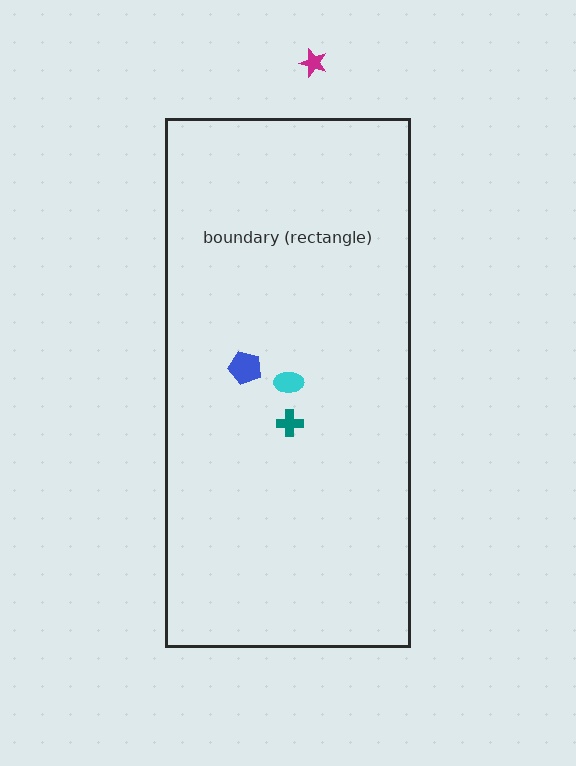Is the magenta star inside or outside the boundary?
Outside.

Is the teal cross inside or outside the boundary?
Inside.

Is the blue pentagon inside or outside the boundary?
Inside.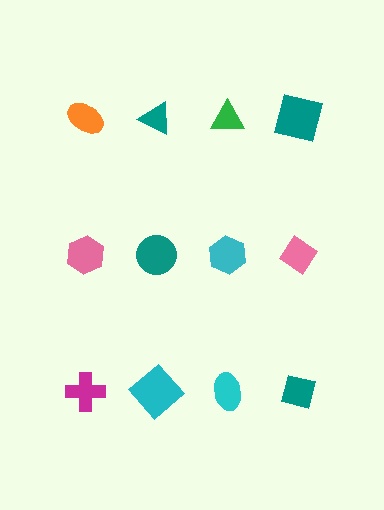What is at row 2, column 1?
A pink hexagon.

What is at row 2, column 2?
A teal circle.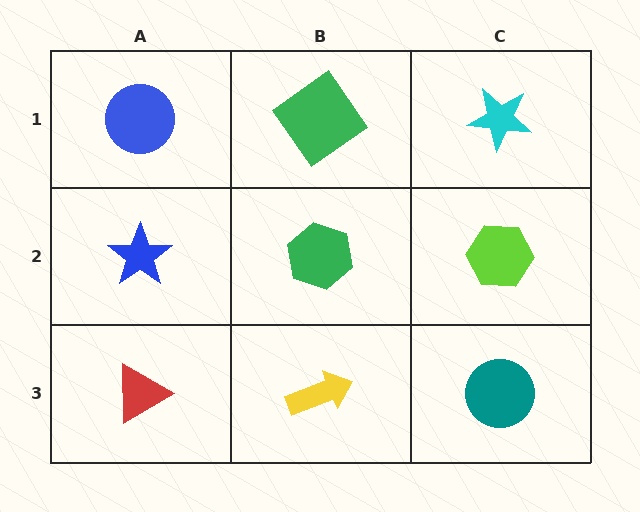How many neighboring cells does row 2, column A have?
3.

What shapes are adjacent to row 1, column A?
A blue star (row 2, column A), a green diamond (row 1, column B).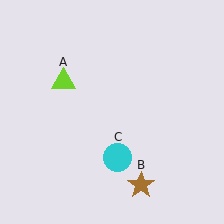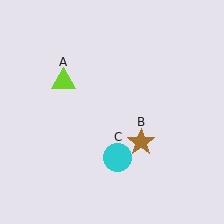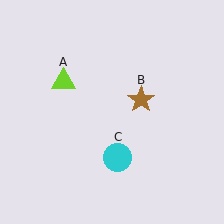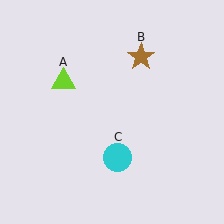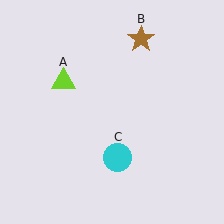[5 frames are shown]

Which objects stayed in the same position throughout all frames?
Lime triangle (object A) and cyan circle (object C) remained stationary.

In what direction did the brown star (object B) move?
The brown star (object B) moved up.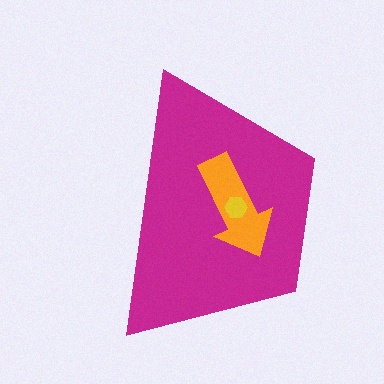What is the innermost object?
The yellow hexagon.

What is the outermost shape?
The magenta trapezoid.